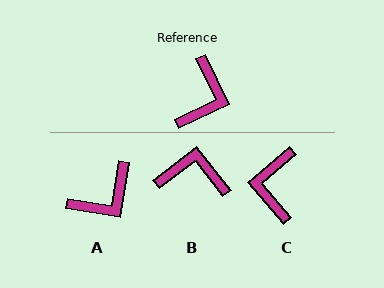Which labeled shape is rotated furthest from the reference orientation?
C, about 165 degrees away.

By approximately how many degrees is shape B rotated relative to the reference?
Approximately 102 degrees counter-clockwise.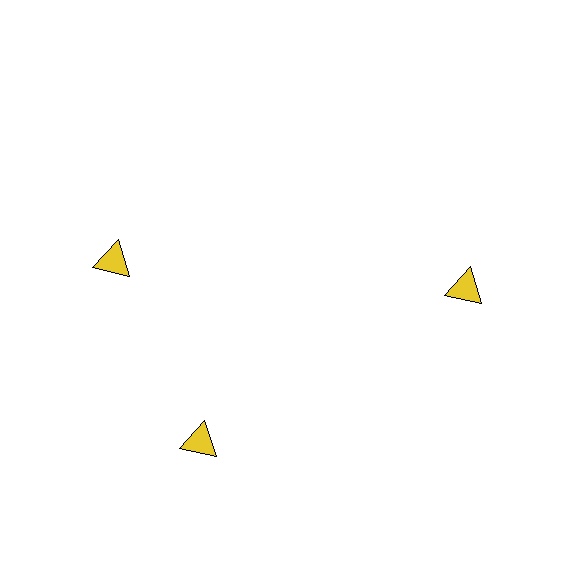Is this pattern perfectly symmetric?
No. The 3 yellow triangles are arranged in a ring, but one element near the 11 o'clock position is rotated out of alignment along the ring, breaking the 3-fold rotational symmetry.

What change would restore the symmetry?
The symmetry would be restored by rotating it back into even spacing with its neighbors so that all 3 triangles sit at equal angles and equal distance from the center.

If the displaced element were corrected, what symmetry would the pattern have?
It would have 3-fold rotational symmetry — the pattern would map onto itself every 120 degrees.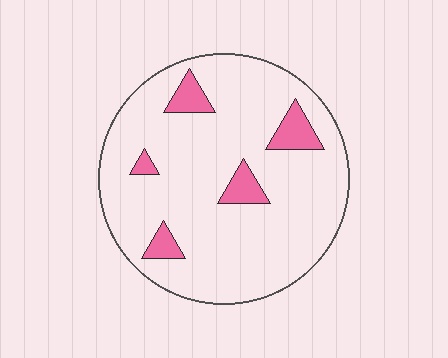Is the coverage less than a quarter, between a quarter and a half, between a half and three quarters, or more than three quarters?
Less than a quarter.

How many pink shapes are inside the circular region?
5.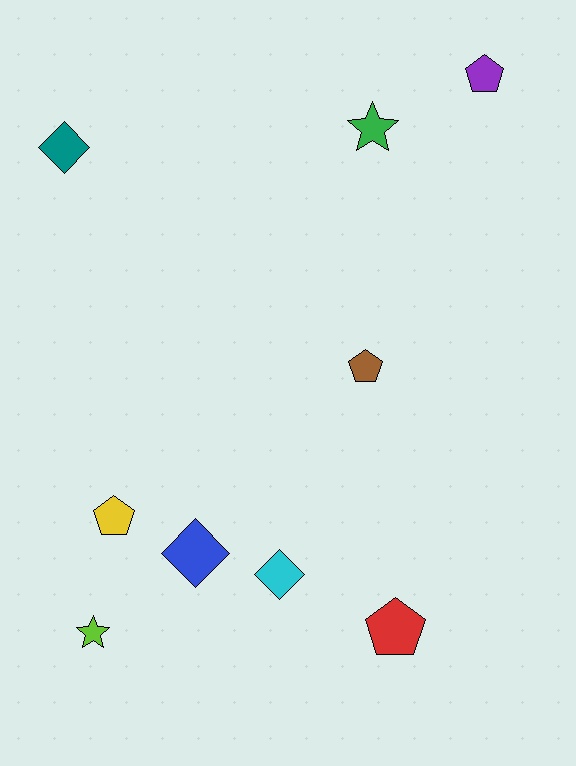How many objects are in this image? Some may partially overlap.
There are 9 objects.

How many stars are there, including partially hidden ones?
There are 2 stars.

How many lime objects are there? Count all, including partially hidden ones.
There is 1 lime object.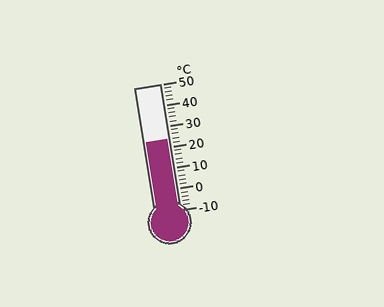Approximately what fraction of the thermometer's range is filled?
The thermometer is filled to approximately 55% of its range.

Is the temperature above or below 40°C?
The temperature is below 40°C.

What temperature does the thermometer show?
The thermometer shows approximately 24°C.